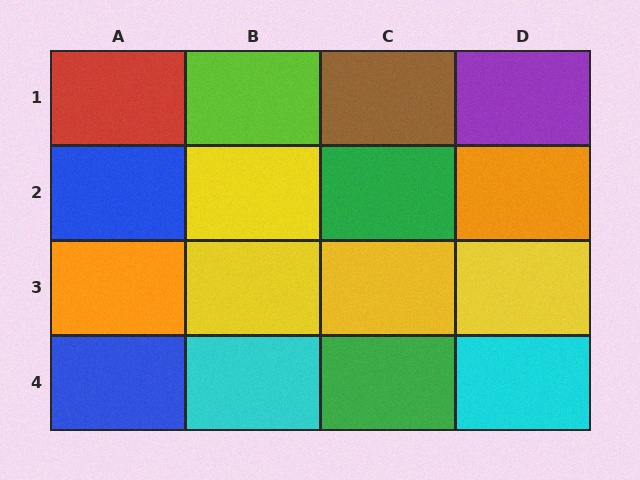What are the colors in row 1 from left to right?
Red, lime, brown, purple.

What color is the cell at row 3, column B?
Yellow.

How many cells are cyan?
2 cells are cyan.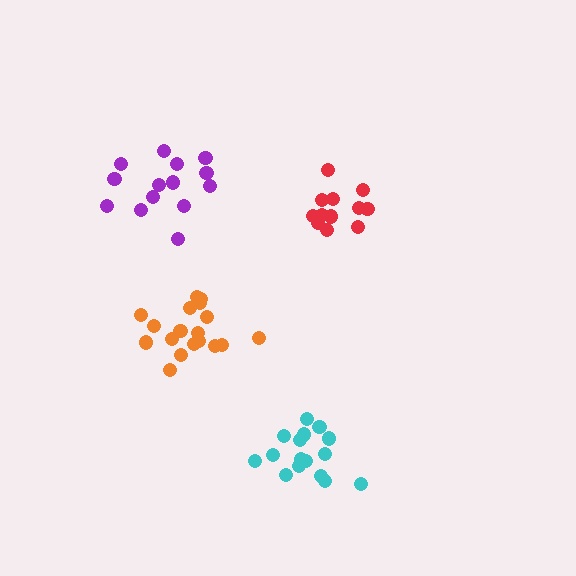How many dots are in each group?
Group 1: 12 dots, Group 2: 18 dots, Group 3: 14 dots, Group 4: 16 dots (60 total).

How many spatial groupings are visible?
There are 4 spatial groupings.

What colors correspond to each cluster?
The clusters are colored: red, orange, purple, cyan.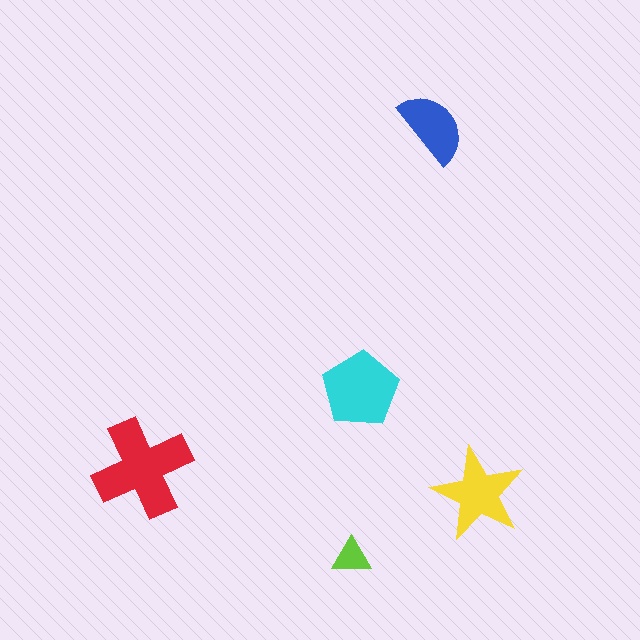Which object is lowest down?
The lime triangle is bottommost.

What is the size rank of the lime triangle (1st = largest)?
5th.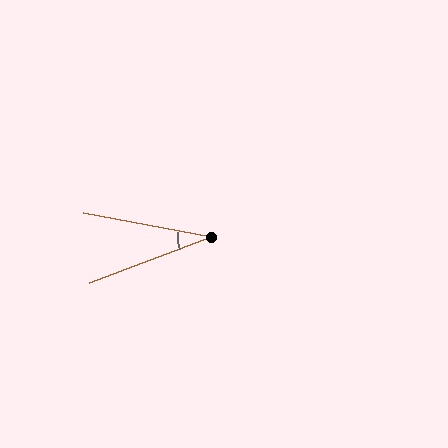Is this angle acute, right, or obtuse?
It is acute.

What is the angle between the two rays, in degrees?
Approximately 31 degrees.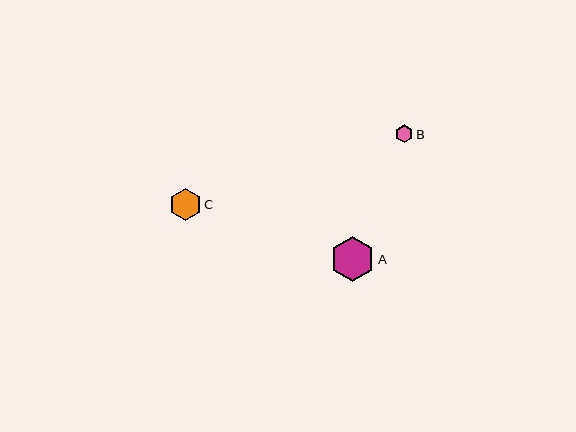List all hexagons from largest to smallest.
From largest to smallest: A, C, B.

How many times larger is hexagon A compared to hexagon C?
Hexagon A is approximately 1.4 times the size of hexagon C.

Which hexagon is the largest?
Hexagon A is the largest with a size of approximately 45 pixels.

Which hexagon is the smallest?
Hexagon B is the smallest with a size of approximately 18 pixels.